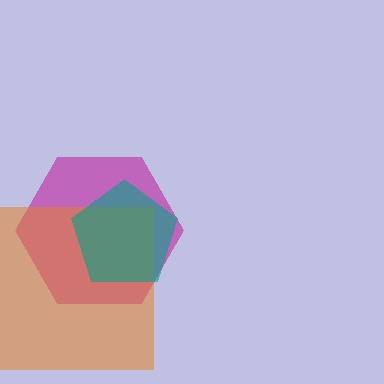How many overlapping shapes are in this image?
There are 3 overlapping shapes in the image.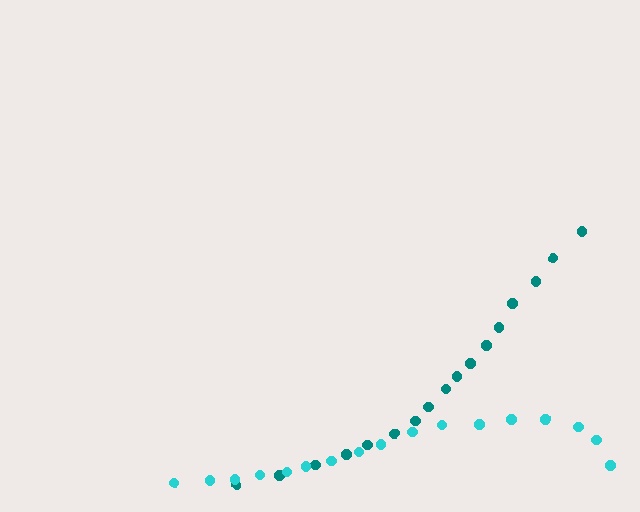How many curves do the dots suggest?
There are 2 distinct paths.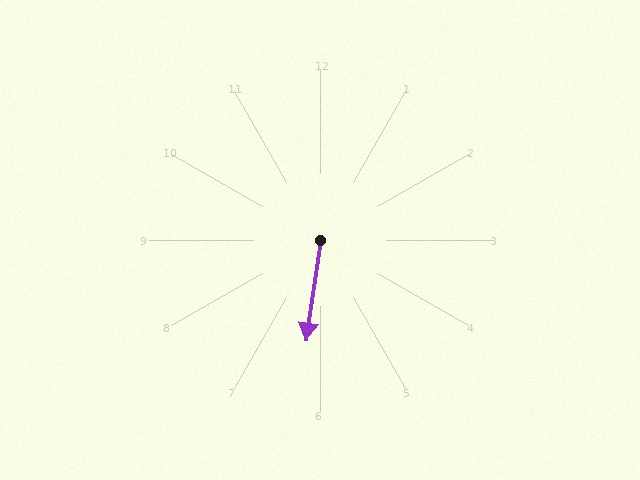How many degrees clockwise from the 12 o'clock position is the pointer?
Approximately 188 degrees.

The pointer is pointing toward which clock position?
Roughly 6 o'clock.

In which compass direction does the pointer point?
South.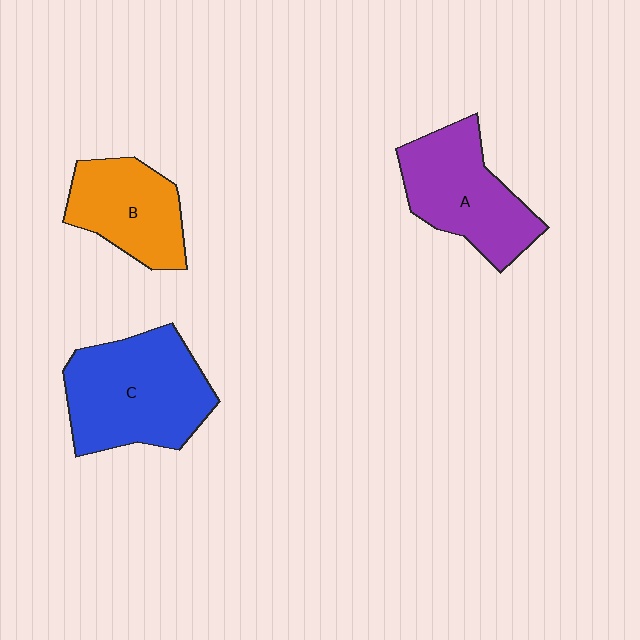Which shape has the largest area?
Shape C (blue).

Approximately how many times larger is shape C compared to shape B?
Approximately 1.5 times.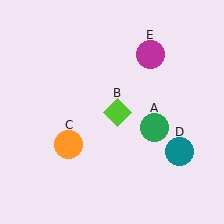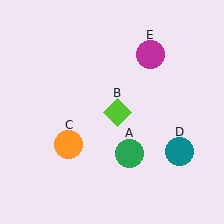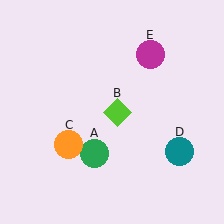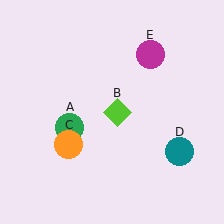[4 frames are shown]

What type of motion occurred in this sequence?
The green circle (object A) rotated clockwise around the center of the scene.